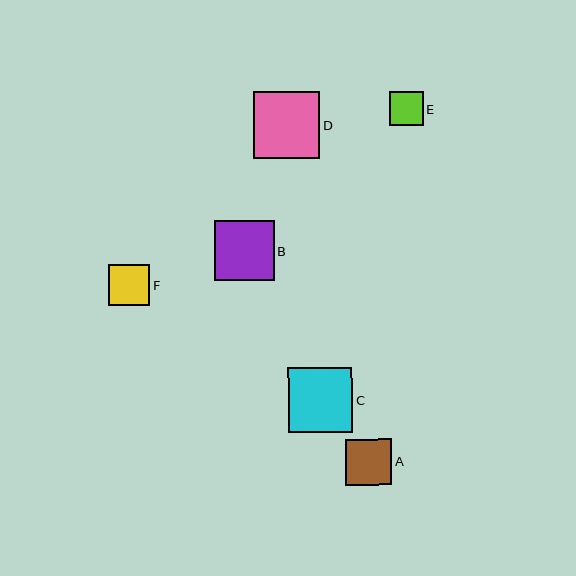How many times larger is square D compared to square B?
Square D is approximately 1.1 times the size of square B.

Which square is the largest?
Square D is the largest with a size of approximately 66 pixels.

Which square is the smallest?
Square E is the smallest with a size of approximately 34 pixels.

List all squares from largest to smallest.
From largest to smallest: D, C, B, A, F, E.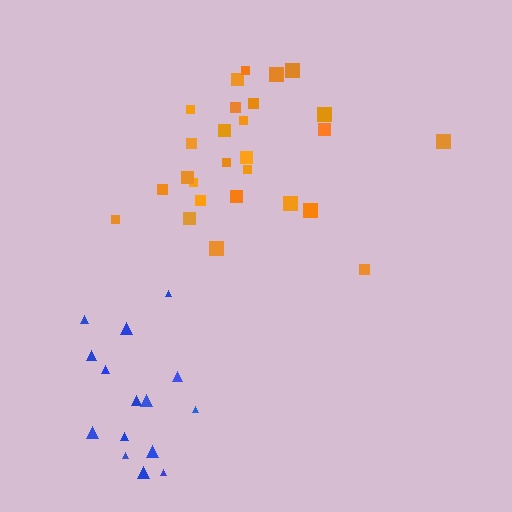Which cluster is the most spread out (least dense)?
Orange.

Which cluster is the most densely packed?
Blue.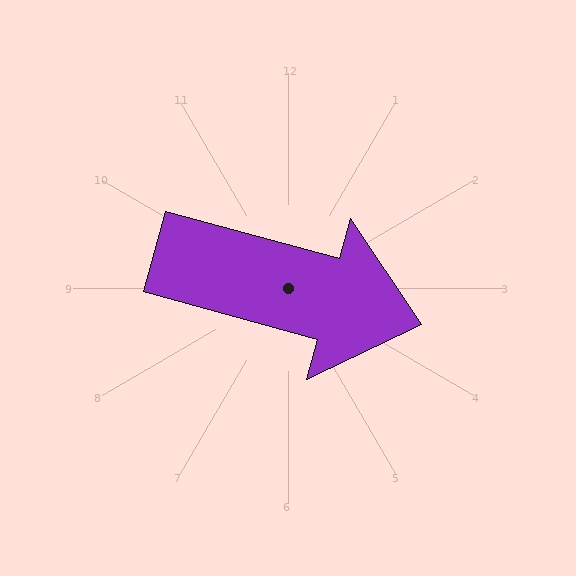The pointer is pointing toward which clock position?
Roughly 4 o'clock.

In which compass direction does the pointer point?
East.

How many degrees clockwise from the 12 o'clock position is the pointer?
Approximately 105 degrees.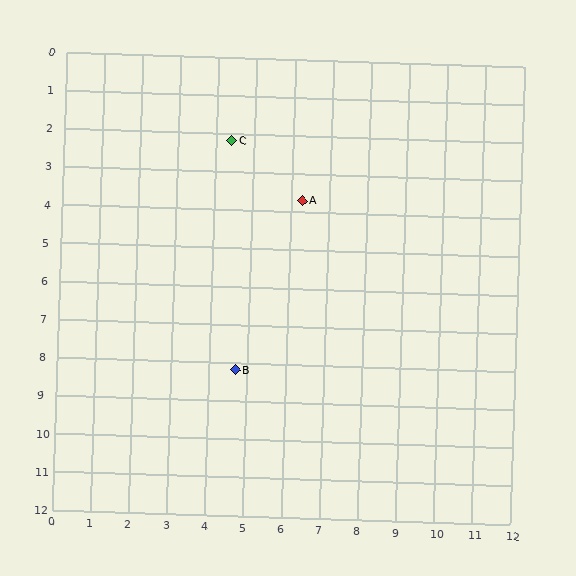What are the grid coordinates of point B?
Point B is at approximately (4.7, 8.2).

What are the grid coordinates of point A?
Point A is at approximately (6.3, 3.7).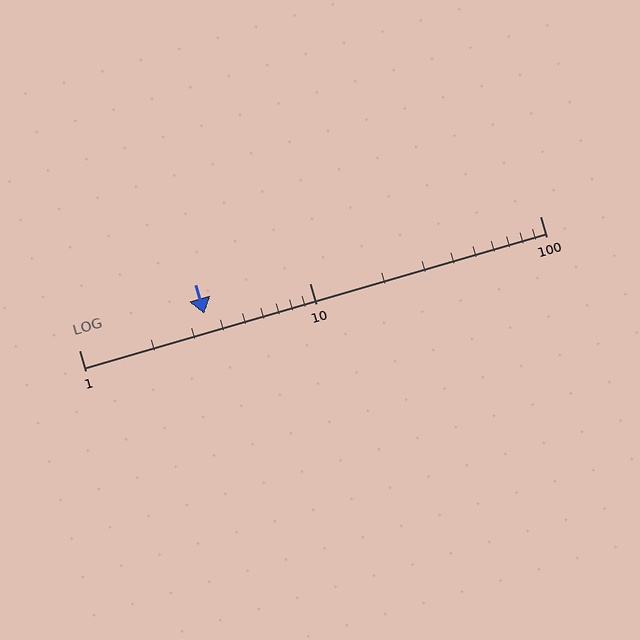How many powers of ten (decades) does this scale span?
The scale spans 2 decades, from 1 to 100.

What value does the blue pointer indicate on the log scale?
The pointer indicates approximately 3.5.